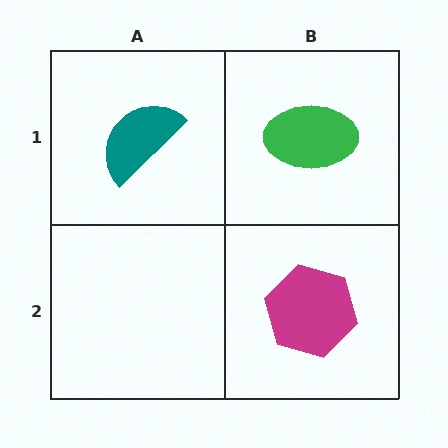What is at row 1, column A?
A teal semicircle.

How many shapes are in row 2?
1 shape.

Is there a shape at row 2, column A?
No, that cell is empty.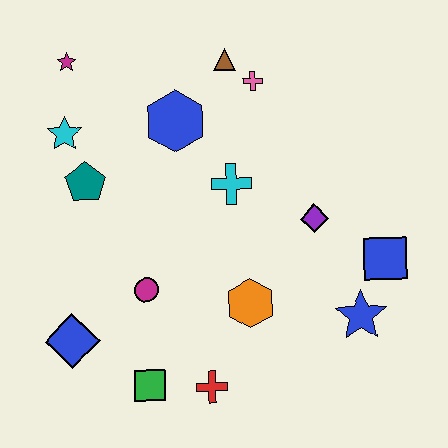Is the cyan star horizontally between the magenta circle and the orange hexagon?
No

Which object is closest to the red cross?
The green square is closest to the red cross.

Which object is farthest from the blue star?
The magenta star is farthest from the blue star.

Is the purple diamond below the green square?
No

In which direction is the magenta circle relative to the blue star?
The magenta circle is to the left of the blue star.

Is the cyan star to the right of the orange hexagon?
No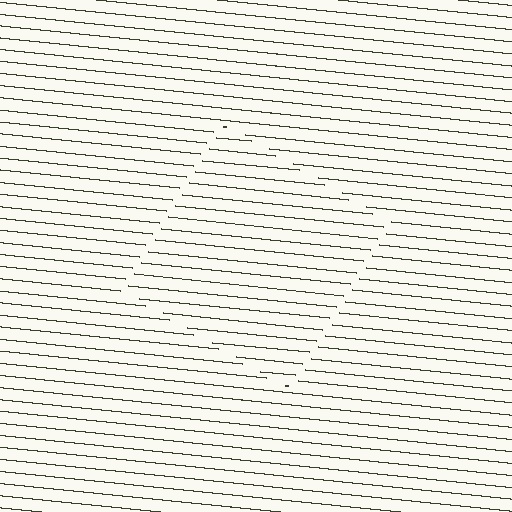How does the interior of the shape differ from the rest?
The interior of the shape contains the same grating, shifted by half a period — the contour is defined by the phase discontinuity where line-ends from the inner and outer gratings abut.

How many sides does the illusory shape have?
4 sides — the line-ends trace a square.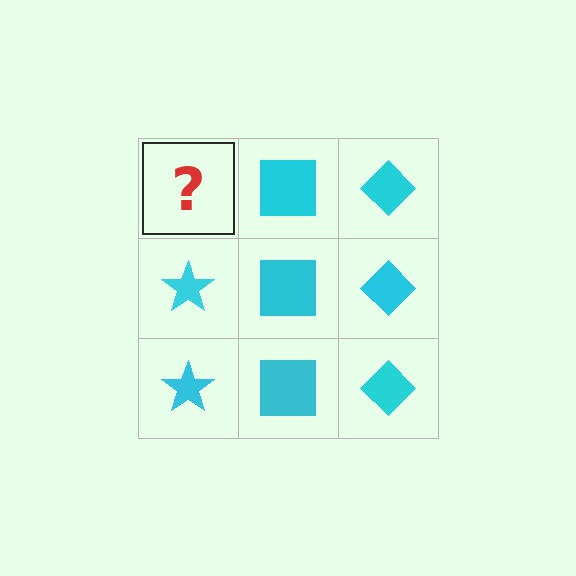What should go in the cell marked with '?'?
The missing cell should contain a cyan star.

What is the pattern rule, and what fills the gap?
The rule is that each column has a consistent shape. The gap should be filled with a cyan star.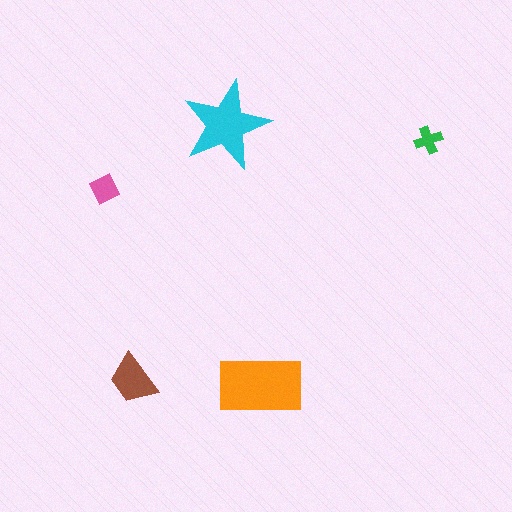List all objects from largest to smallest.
The orange rectangle, the cyan star, the brown trapezoid, the pink diamond, the green cross.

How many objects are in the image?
There are 5 objects in the image.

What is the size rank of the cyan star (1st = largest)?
2nd.